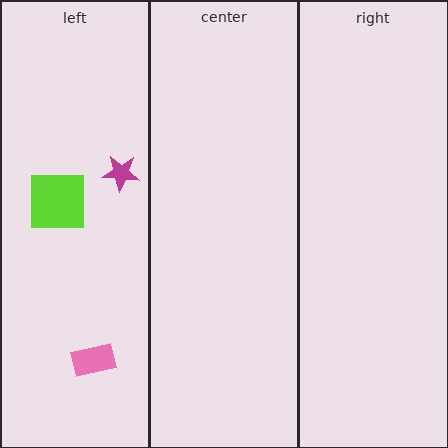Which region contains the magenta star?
The left region.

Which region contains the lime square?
The left region.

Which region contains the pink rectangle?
The left region.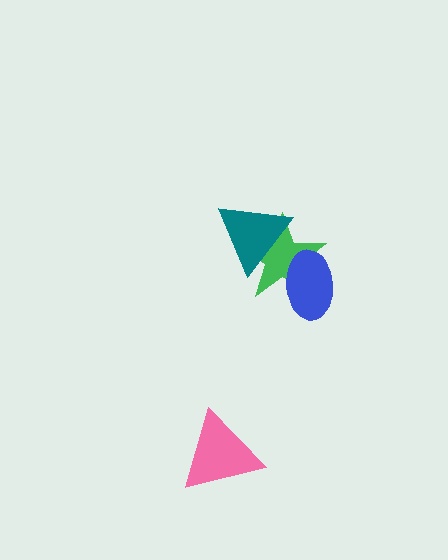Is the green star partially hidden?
Yes, it is partially covered by another shape.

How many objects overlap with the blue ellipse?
1 object overlaps with the blue ellipse.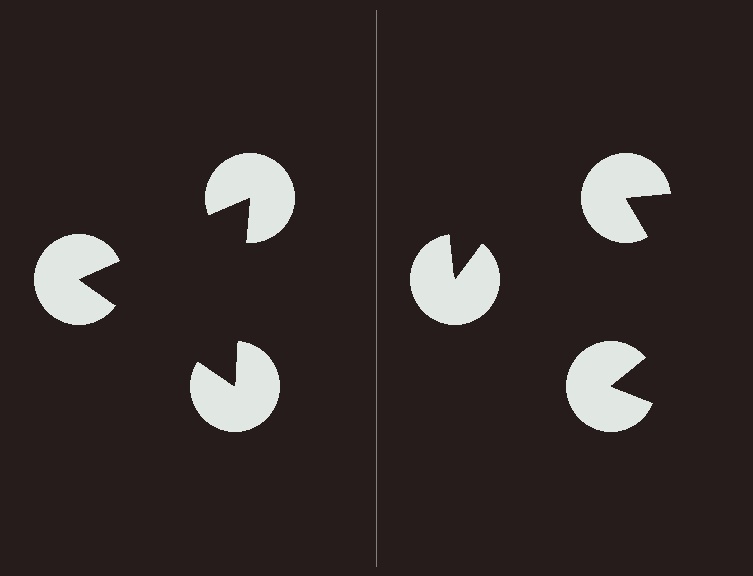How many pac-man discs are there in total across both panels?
6 — 3 on each side.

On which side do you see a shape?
An illusory triangle appears on the left side. On the right side the wedge cuts are rotated, so no coherent shape forms.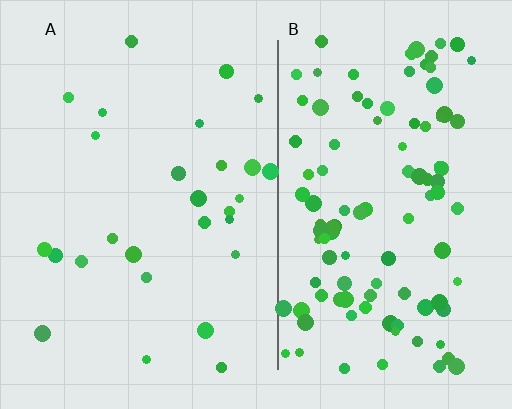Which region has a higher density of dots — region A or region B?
B (the right).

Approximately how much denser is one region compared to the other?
Approximately 3.9× — region B over region A.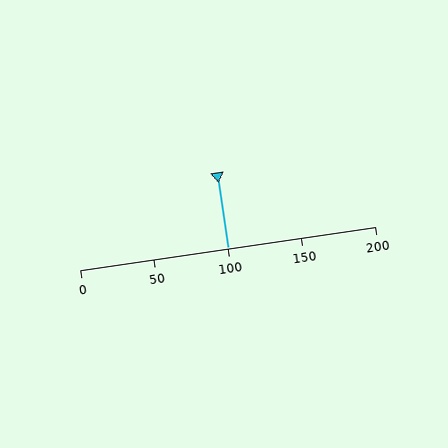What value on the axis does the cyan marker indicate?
The marker indicates approximately 100.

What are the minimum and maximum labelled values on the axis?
The axis runs from 0 to 200.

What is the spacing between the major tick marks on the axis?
The major ticks are spaced 50 apart.